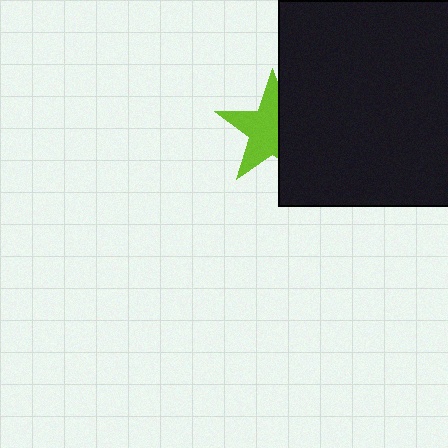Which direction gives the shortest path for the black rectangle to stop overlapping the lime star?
Moving right gives the shortest separation.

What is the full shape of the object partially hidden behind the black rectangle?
The partially hidden object is a lime star.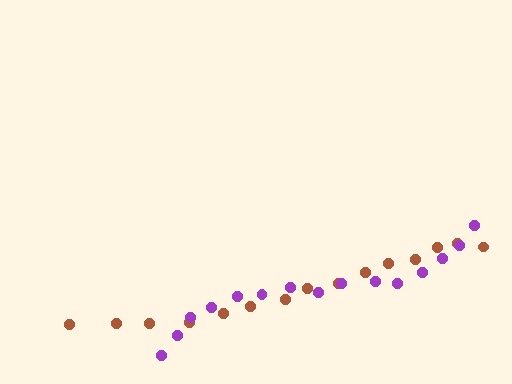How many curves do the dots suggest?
There are 2 distinct paths.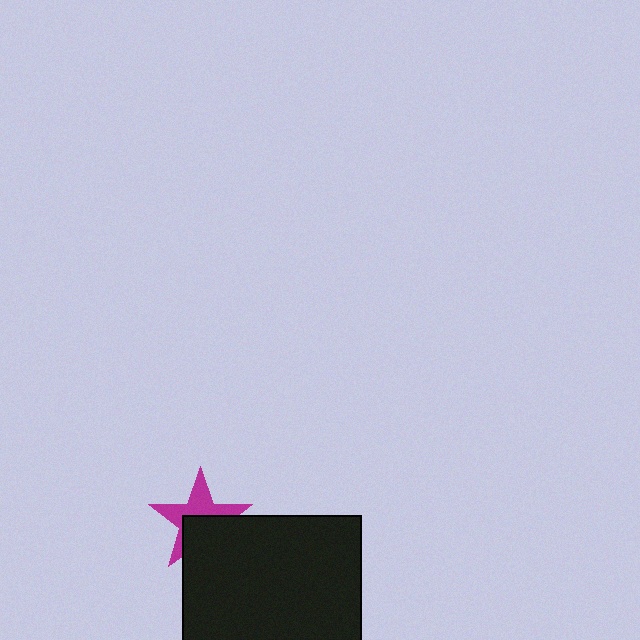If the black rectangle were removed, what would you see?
You would see the complete magenta star.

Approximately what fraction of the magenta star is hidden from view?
Roughly 46% of the magenta star is hidden behind the black rectangle.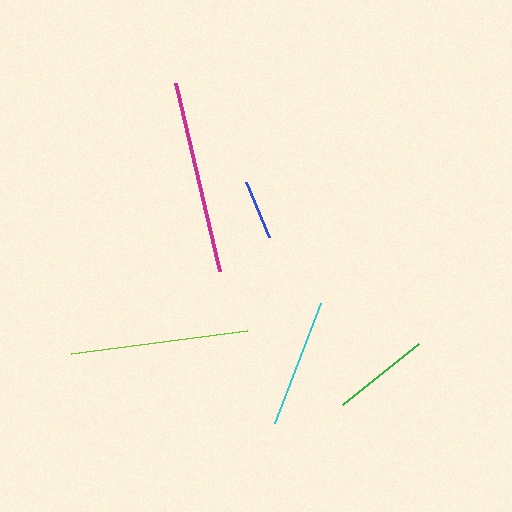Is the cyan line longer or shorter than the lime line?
The lime line is longer than the cyan line.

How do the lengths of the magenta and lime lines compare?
The magenta and lime lines are approximately the same length.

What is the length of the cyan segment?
The cyan segment is approximately 129 pixels long.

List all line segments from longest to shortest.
From longest to shortest: magenta, lime, cyan, green, blue.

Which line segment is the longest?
The magenta line is the longest at approximately 193 pixels.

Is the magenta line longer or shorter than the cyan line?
The magenta line is longer than the cyan line.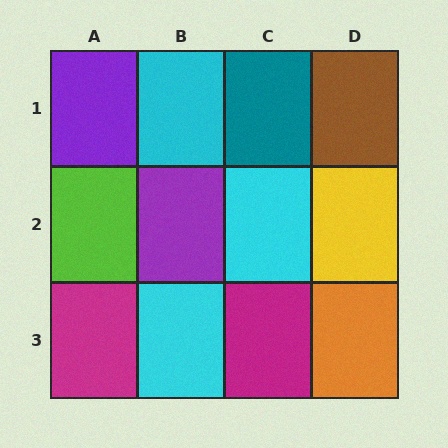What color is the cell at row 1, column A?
Purple.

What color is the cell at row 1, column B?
Cyan.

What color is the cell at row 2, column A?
Lime.